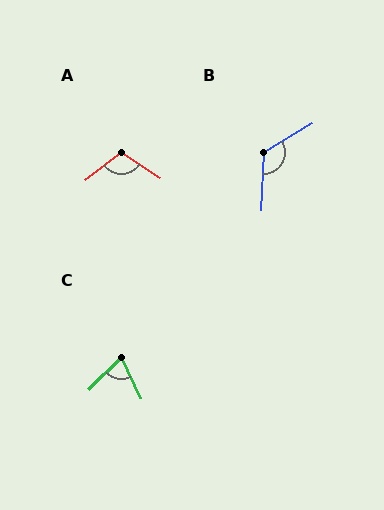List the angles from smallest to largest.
C (71°), A (110°), B (123°).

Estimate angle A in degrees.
Approximately 110 degrees.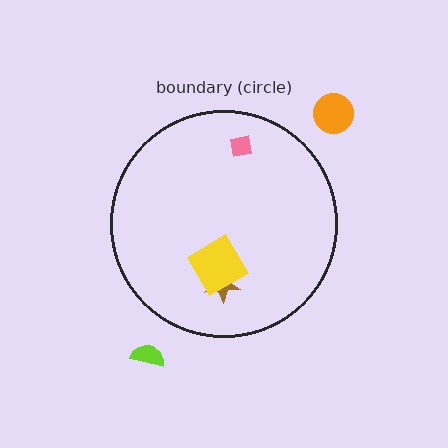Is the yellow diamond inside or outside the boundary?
Inside.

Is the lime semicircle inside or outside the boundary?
Outside.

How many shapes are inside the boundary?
3 inside, 2 outside.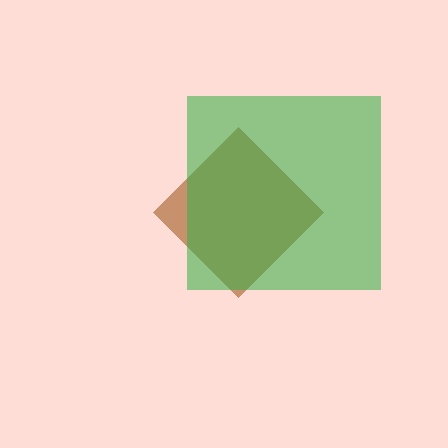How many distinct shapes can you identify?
There are 2 distinct shapes: a brown diamond, a green square.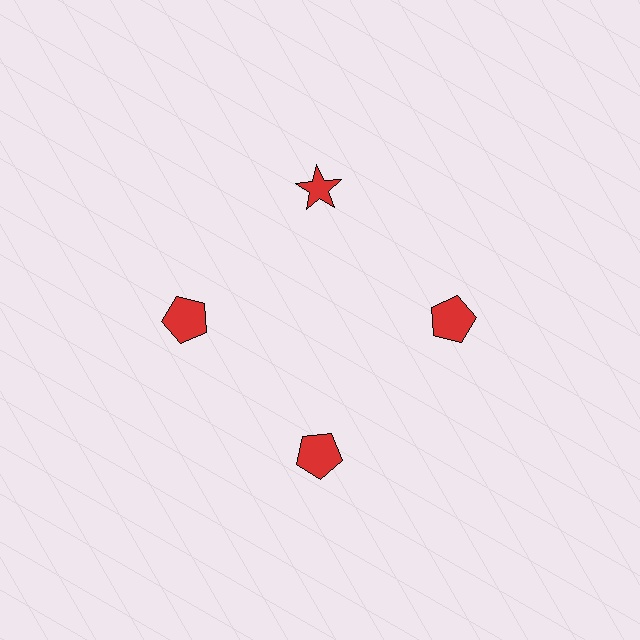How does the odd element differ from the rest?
It has a different shape: star instead of pentagon.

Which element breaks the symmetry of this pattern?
The red star at roughly the 12 o'clock position breaks the symmetry. All other shapes are red pentagons.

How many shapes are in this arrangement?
There are 4 shapes arranged in a ring pattern.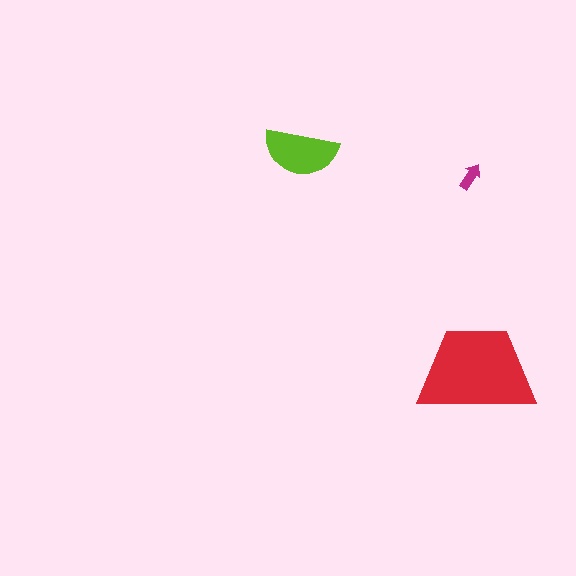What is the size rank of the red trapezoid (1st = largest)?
1st.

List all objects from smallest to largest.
The magenta arrow, the lime semicircle, the red trapezoid.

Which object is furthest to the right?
The red trapezoid is rightmost.